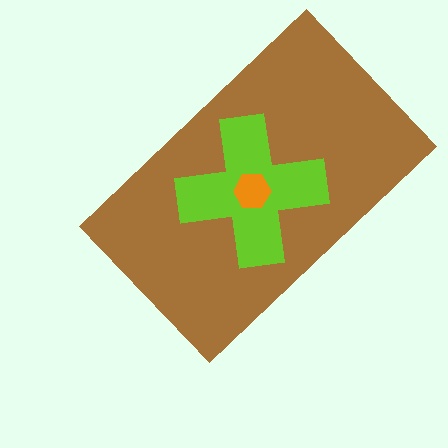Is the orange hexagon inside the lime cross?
Yes.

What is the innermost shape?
The orange hexagon.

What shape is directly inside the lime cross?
The orange hexagon.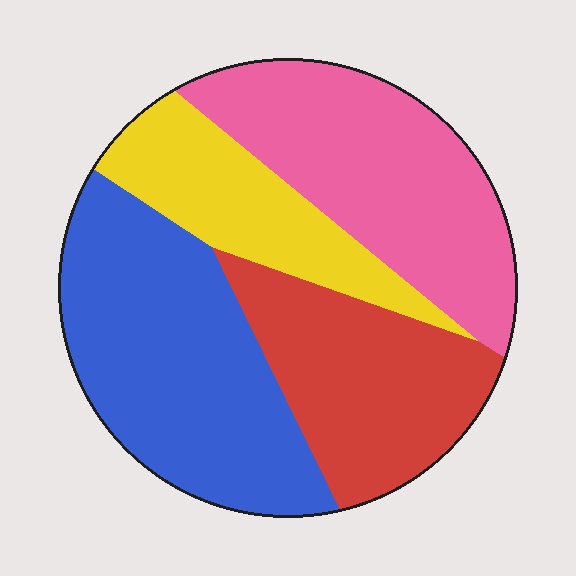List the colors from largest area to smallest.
From largest to smallest: blue, pink, red, yellow.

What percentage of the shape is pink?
Pink covers 28% of the shape.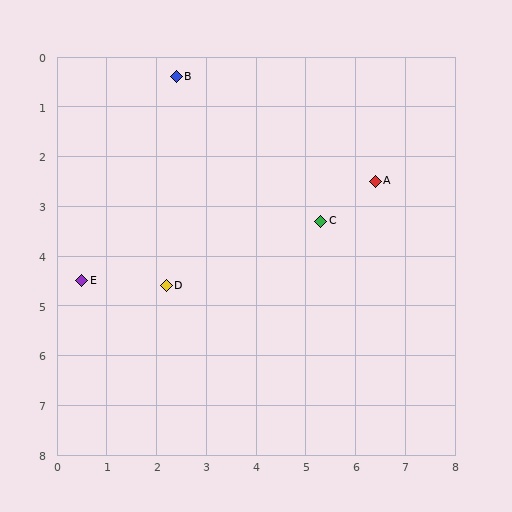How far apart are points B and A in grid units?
Points B and A are about 4.5 grid units apart.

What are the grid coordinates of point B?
Point B is at approximately (2.4, 0.4).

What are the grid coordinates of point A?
Point A is at approximately (6.4, 2.5).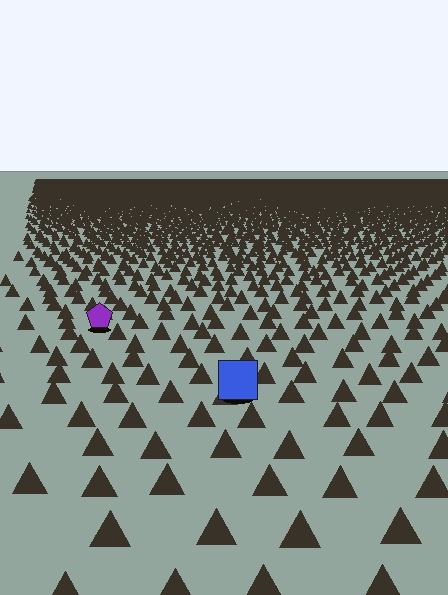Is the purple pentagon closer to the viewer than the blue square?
No. The blue square is closer — you can tell from the texture gradient: the ground texture is coarser near it.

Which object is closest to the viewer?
The blue square is closest. The texture marks near it are larger and more spread out.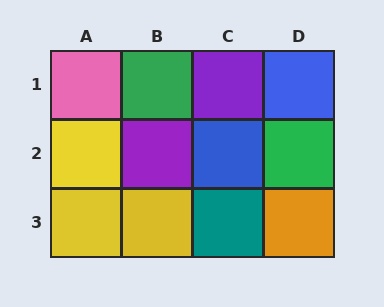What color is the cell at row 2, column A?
Yellow.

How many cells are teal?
1 cell is teal.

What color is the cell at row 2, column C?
Blue.